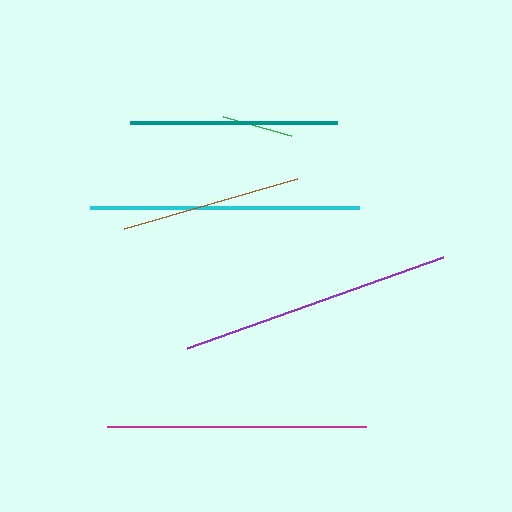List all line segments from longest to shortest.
From longest to shortest: purple, cyan, magenta, teal, brown, green.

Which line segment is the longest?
The purple line is the longest at approximately 272 pixels.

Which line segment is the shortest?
The green line is the shortest at approximately 70 pixels.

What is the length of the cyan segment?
The cyan segment is approximately 270 pixels long.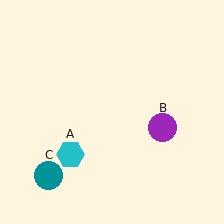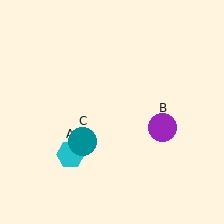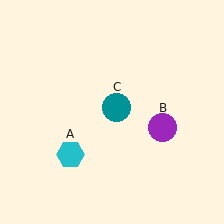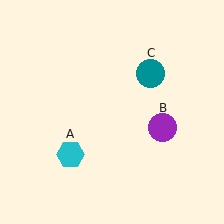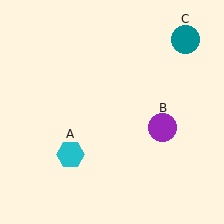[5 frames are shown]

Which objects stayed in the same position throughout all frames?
Cyan hexagon (object A) and purple circle (object B) remained stationary.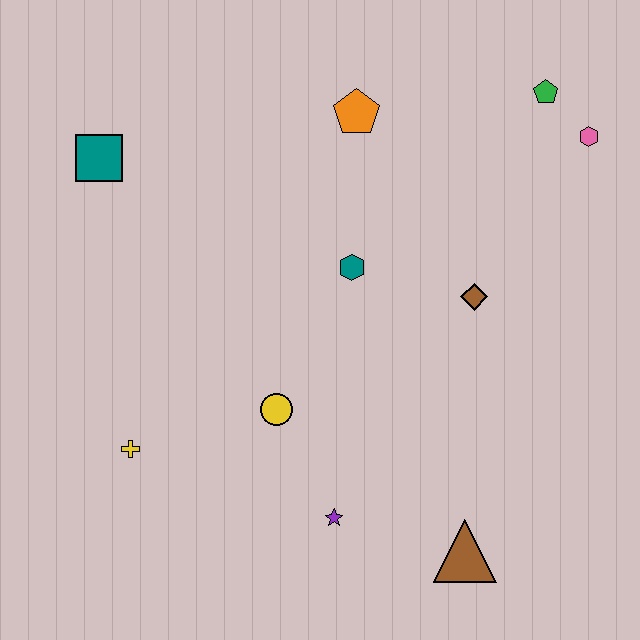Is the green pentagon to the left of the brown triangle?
No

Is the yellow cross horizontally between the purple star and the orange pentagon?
No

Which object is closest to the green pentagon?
The pink hexagon is closest to the green pentagon.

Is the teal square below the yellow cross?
No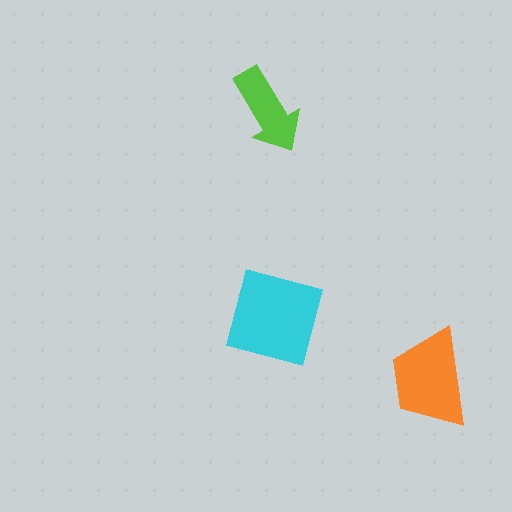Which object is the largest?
The cyan square.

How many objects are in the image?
There are 3 objects in the image.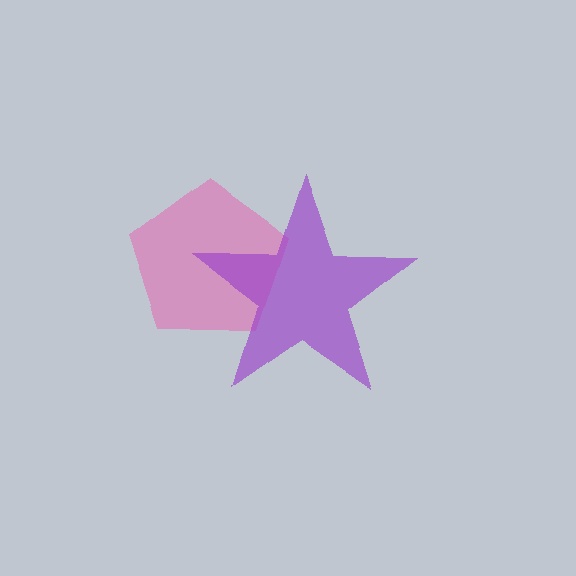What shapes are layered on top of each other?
The layered shapes are: a pink pentagon, a purple star.